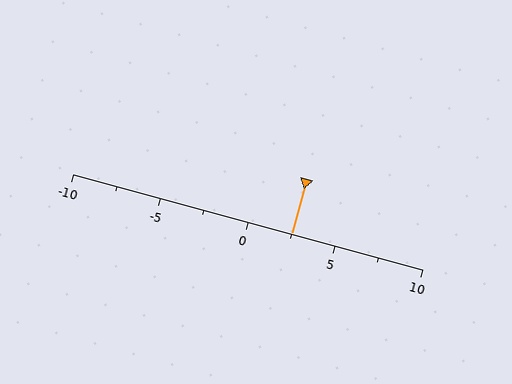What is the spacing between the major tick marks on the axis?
The major ticks are spaced 5 apart.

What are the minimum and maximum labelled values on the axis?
The axis runs from -10 to 10.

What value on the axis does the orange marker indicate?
The marker indicates approximately 2.5.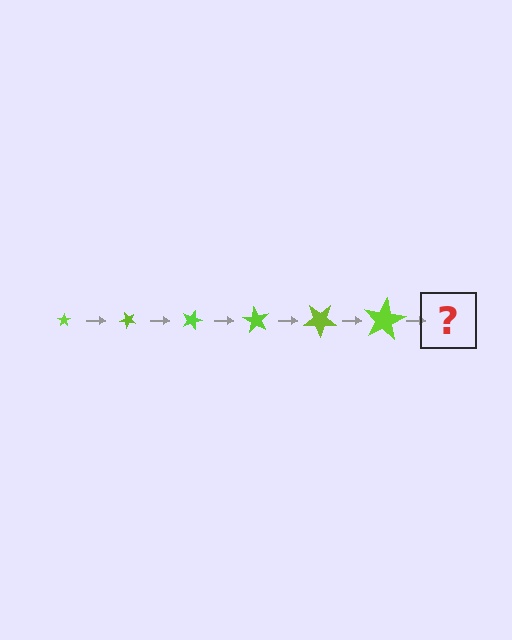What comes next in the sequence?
The next element should be a star, larger than the previous one and rotated 270 degrees from the start.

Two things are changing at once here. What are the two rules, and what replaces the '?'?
The two rules are that the star grows larger each step and it rotates 45 degrees each step. The '?' should be a star, larger than the previous one and rotated 270 degrees from the start.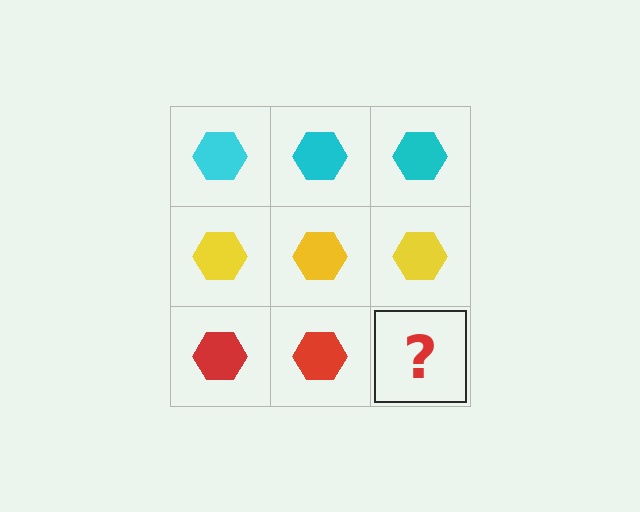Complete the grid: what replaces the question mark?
The question mark should be replaced with a red hexagon.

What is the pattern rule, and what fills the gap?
The rule is that each row has a consistent color. The gap should be filled with a red hexagon.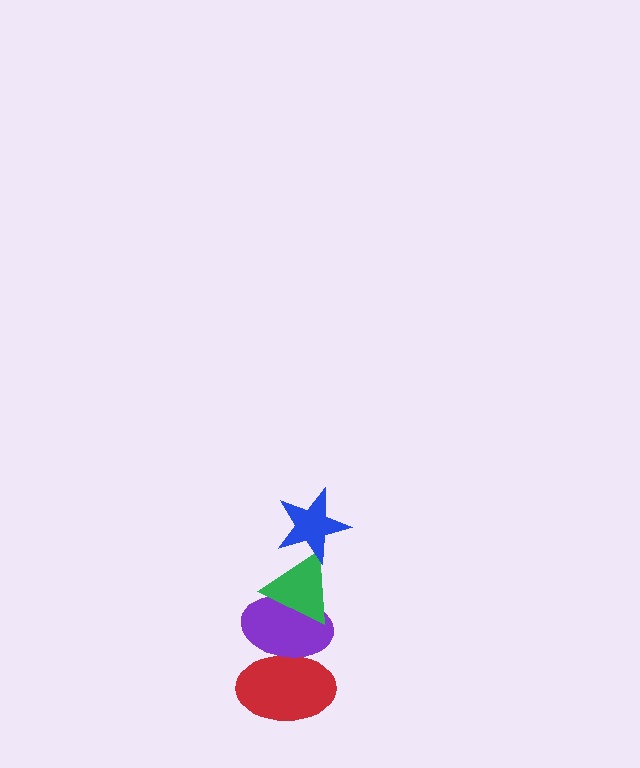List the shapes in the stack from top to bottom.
From top to bottom: the blue star, the green triangle, the purple ellipse, the red ellipse.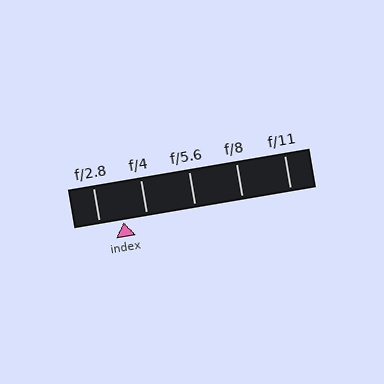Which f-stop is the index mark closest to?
The index mark is closest to f/4.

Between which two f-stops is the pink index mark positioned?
The index mark is between f/2.8 and f/4.